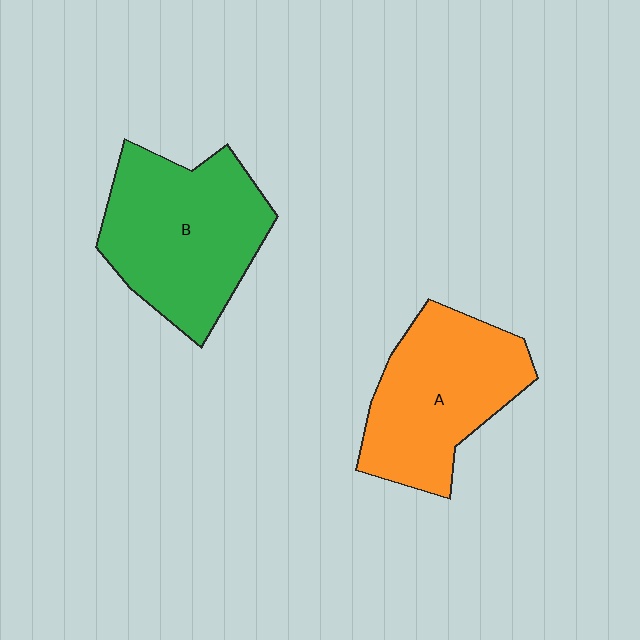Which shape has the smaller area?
Shape A (orange).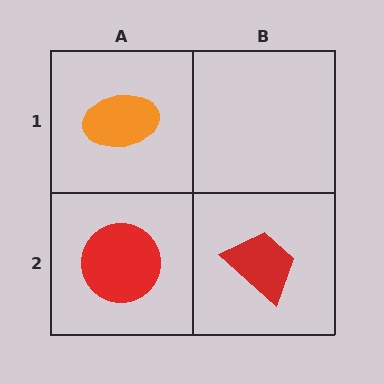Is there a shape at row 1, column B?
No, that cell is empty.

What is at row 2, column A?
A red circle.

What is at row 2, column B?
A red trapezoid.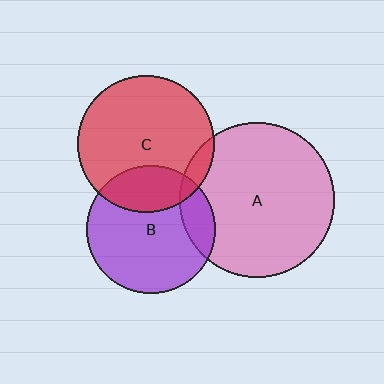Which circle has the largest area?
Circle A (pink).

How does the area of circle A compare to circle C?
Approximately 1.3 times.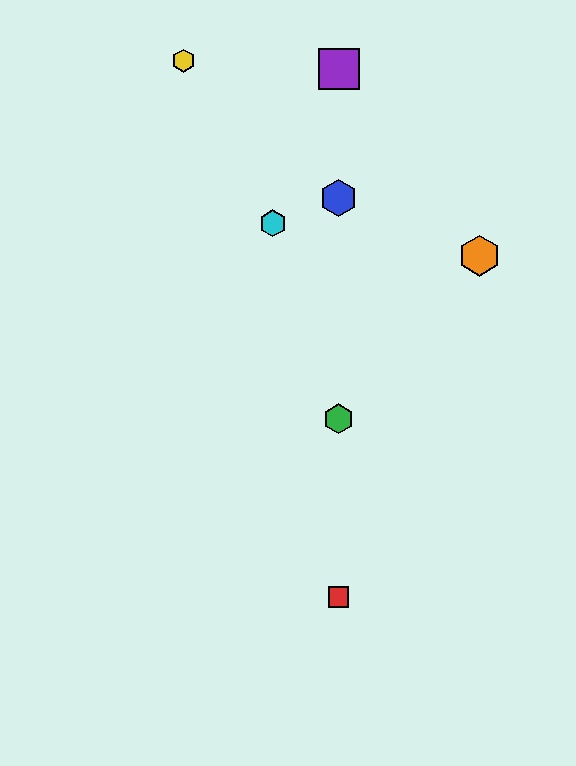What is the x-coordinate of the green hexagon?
The green hexagon is at x≈339.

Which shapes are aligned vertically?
The red square, the blue hexagon, the green hexagon, the purple square are aligned vertically.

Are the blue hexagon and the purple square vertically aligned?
Yes, both are at x≈339.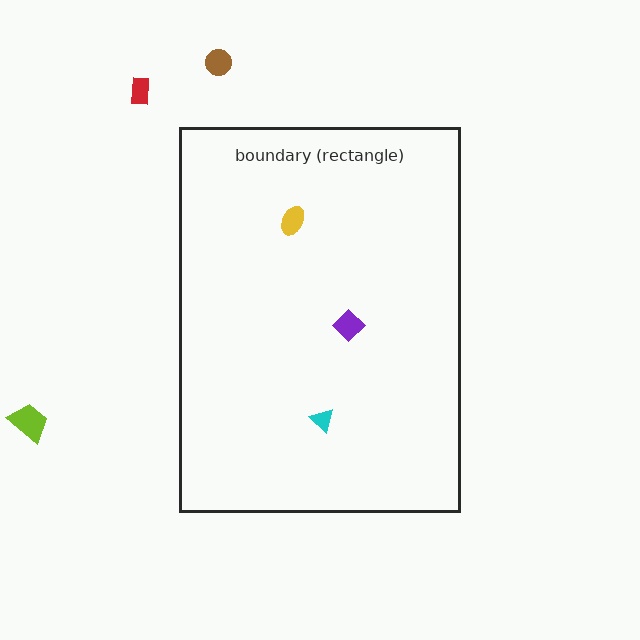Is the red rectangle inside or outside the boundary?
Outside.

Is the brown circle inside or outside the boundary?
Outside.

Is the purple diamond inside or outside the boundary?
Inside.